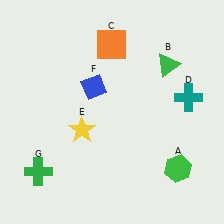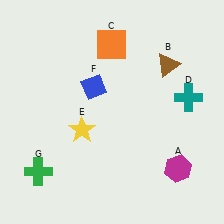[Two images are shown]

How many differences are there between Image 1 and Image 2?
There are 2 differences between the two images.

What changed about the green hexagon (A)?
In Image 1, A is green. In Image 2, it changed to magenta.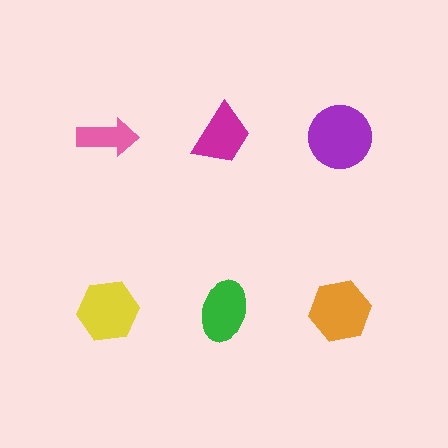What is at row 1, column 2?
A magenta trapezoid.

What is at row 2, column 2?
A green ellipse.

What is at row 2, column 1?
A yellow hexagon.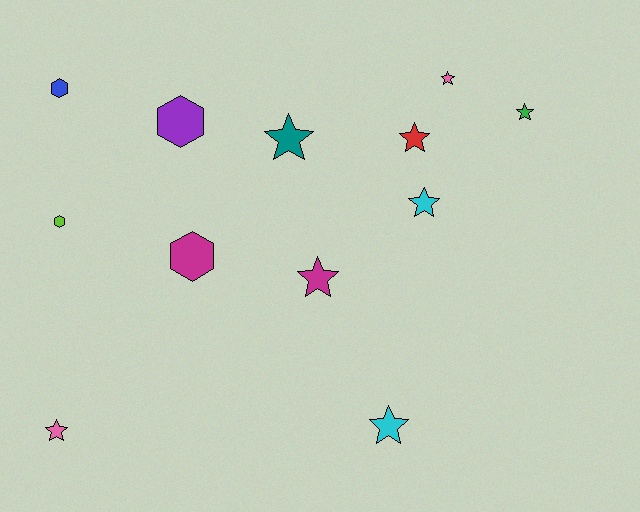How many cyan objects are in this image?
There are 2 cyan objects.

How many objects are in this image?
There are 12 objects.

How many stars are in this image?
There are 8 stars.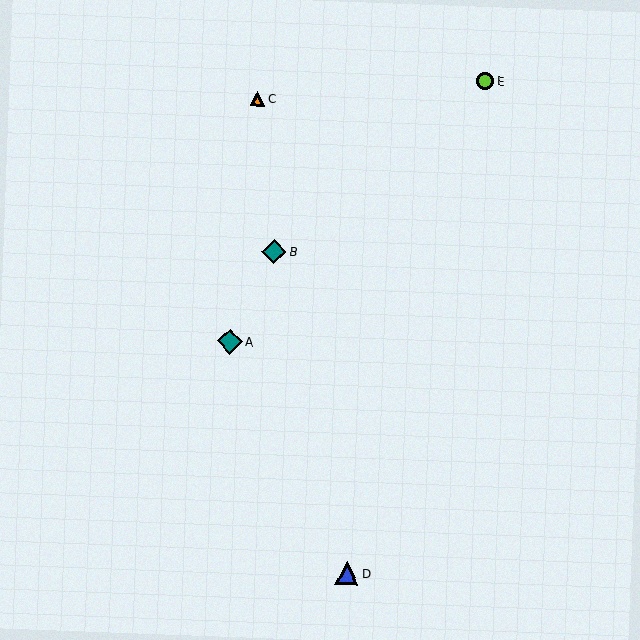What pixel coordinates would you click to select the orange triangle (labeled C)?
Click at (257, 99) to select the orange triangle C.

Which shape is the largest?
The teal diamond (labeled A) is the largest.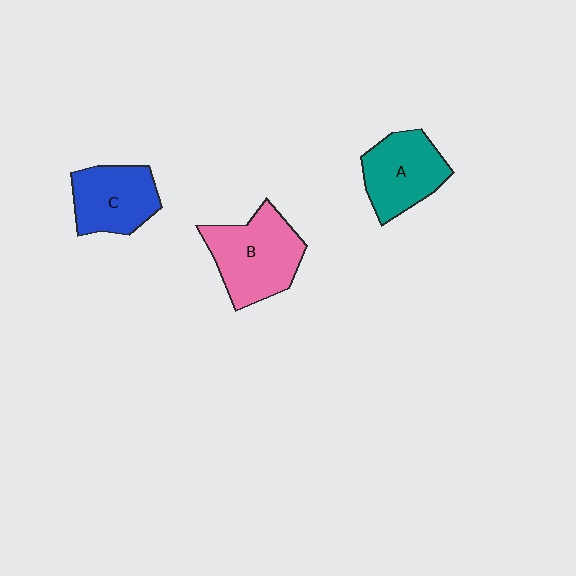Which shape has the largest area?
Shape B (pink).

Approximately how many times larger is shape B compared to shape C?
Approximately 1.3 times.